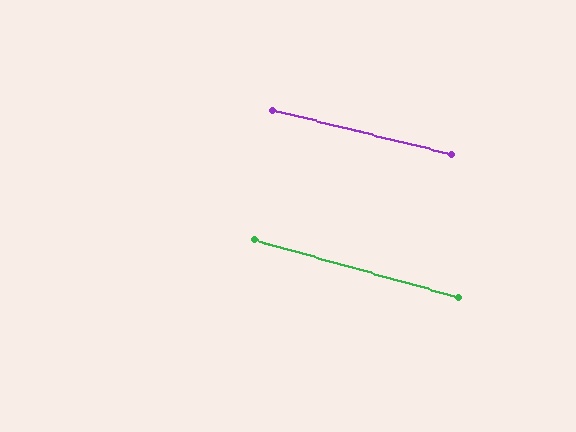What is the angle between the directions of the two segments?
Approximately 2 degrees.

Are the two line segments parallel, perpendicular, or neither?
Parallel — their directions differ by only 1.9°.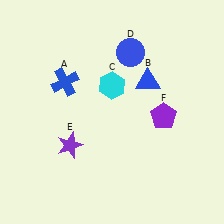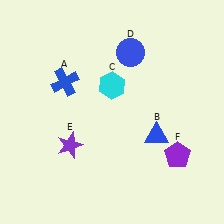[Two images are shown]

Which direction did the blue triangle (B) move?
The blue triangle (B) moved down.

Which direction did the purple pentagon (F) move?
The purple pentagon (F) moved down.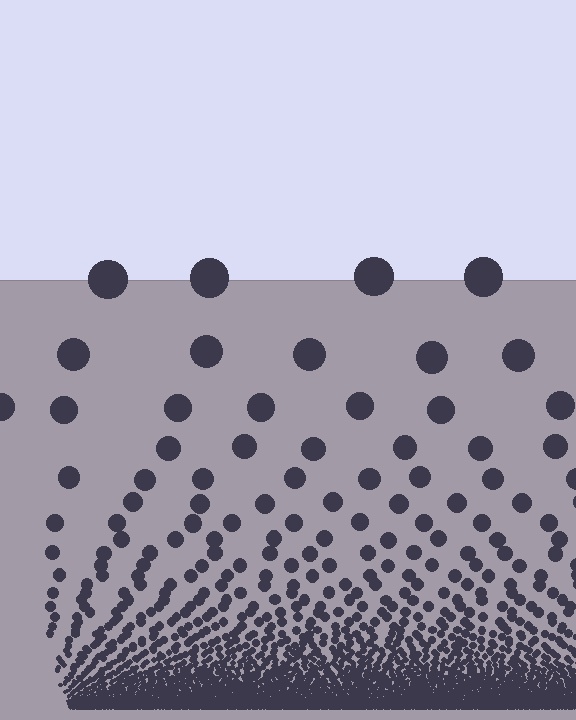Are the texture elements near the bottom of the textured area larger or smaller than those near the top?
Smaller. The gradient is inverted — elements near the bottom are smaller and denser.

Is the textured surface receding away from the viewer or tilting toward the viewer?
The surface appears to tilt toward the viewer. Texture elements get larger and sparser toward the top.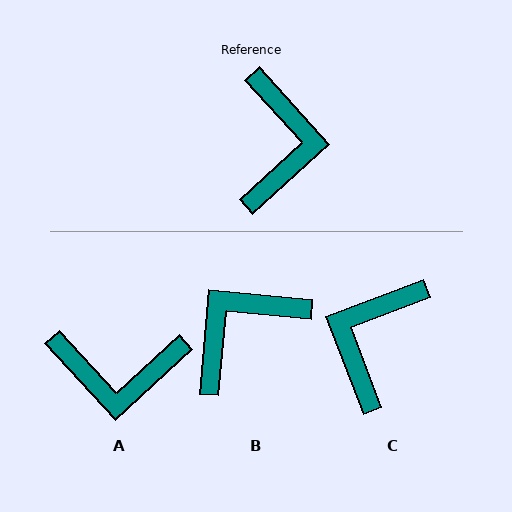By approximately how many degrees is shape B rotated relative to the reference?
Approximately 133 degrees counter-clockwise.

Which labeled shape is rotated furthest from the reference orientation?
C, about 159 degrees away.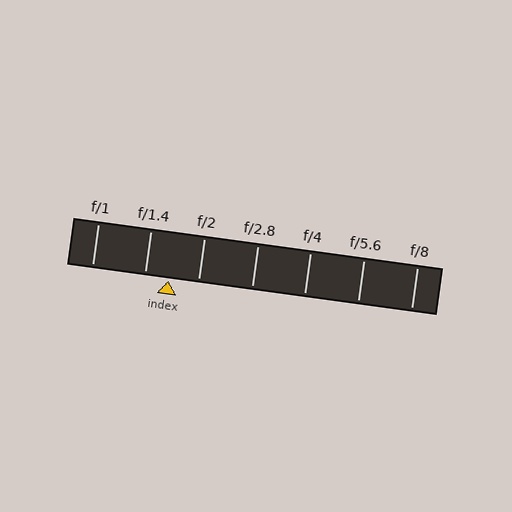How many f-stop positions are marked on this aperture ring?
There are 7 f-stop positions marked.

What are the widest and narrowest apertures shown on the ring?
The widest aperture shown is f/1 and the narrowest is f/8.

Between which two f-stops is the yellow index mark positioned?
The index mark is between f/1.4 and f/2.